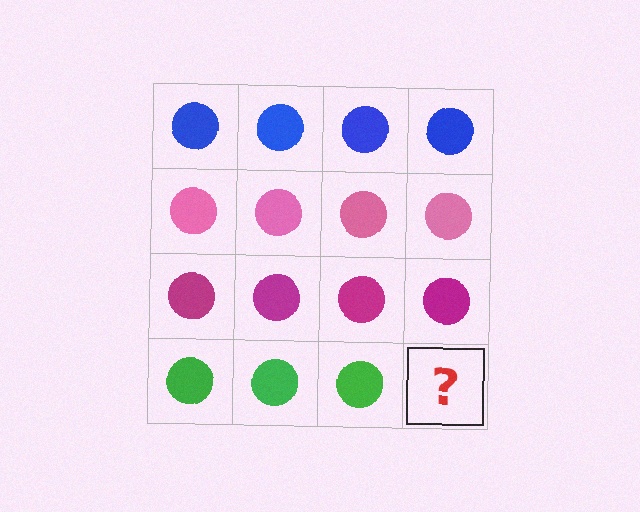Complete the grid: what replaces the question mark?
The question mark should be replaced with a green circle.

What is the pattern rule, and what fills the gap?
The rule is that each row has a consistent color. The gap should be filled with a green circle.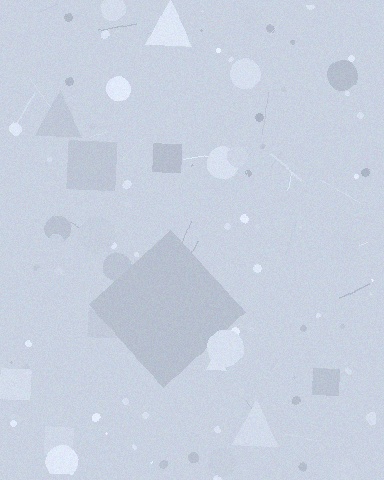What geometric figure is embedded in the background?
A diamond is embedded in the background.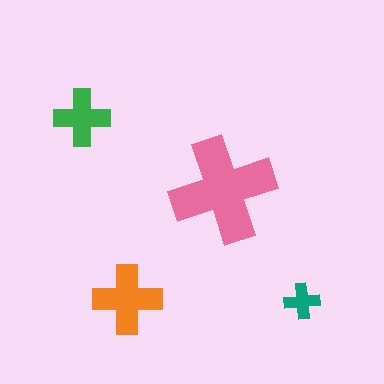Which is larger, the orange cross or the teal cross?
The orange one.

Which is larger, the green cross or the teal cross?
The green one.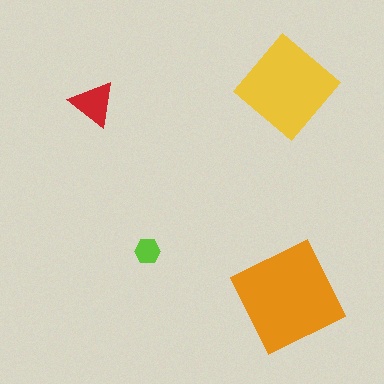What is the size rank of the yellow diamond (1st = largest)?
2nd.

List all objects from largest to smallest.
The orange diamond, the yellow diamond, the red triangle, the lime hexagon.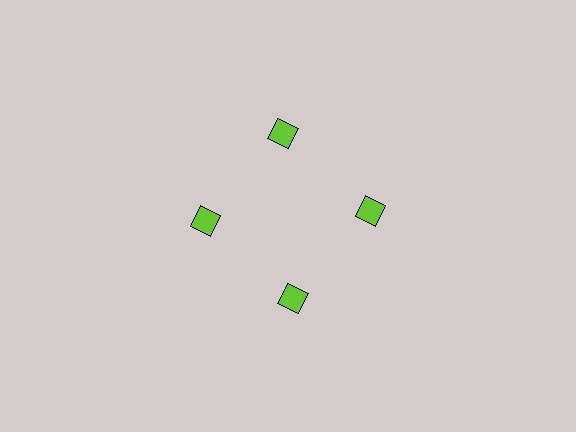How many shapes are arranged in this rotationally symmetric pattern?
There are 4 shapes, arranged in 4 groups of 1.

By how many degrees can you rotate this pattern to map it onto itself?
The pattern maps onto itself every 90 degrees of rotation.